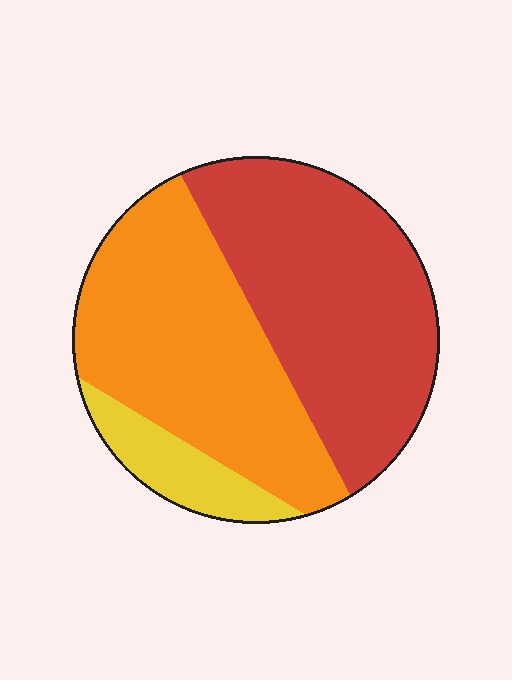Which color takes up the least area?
Yellow, at roughly 10%.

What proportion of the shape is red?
Red covers about 45% of the shape.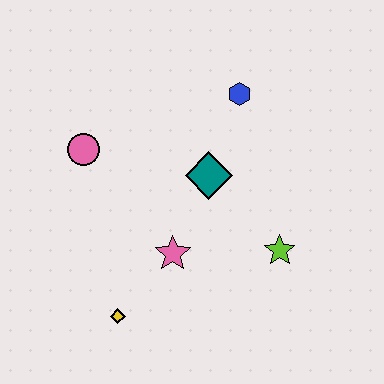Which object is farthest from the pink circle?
The lime star is farthest from the pink circle.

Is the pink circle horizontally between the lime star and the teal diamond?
No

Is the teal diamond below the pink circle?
Yes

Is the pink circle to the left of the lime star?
Yes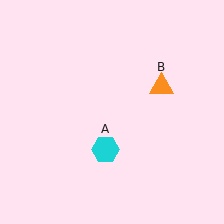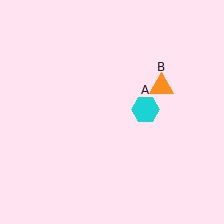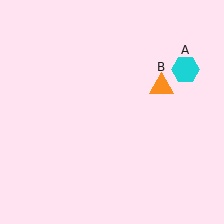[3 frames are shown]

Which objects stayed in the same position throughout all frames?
Orange triangle (object B) remained stationary.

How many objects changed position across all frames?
1 object changed position: cyan hexagon (object A).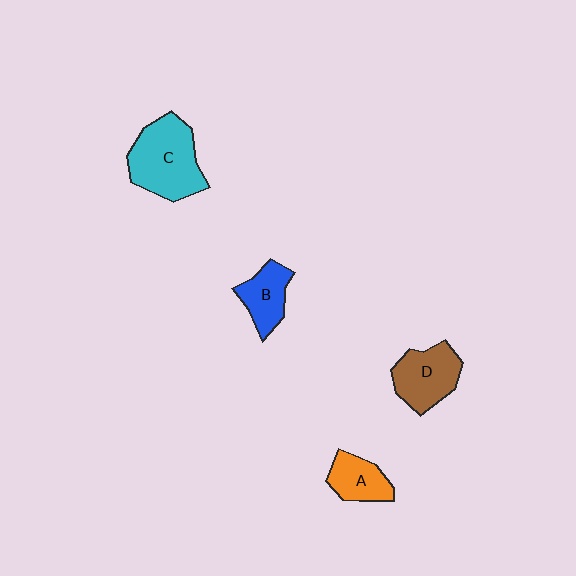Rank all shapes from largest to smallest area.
From largest to smallest: C (cyan), D (brown), B (blue), A (orange).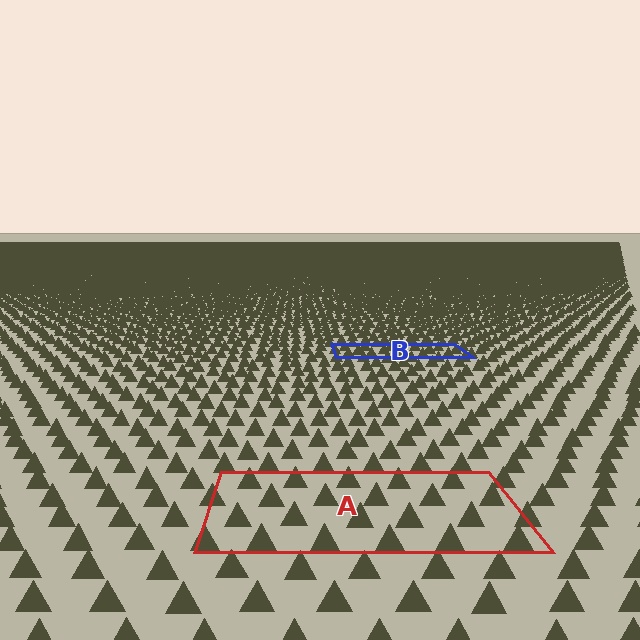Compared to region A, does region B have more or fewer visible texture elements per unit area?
Region B has more texture elements per unit area — they are packed more densely because it is farther away.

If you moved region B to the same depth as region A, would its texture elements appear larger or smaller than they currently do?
They would appear larger. At a closer depth, the same texture elements are projected at a bigger on-screen size.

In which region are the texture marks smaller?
The texture marks are smaller in region B, because it is farther away.